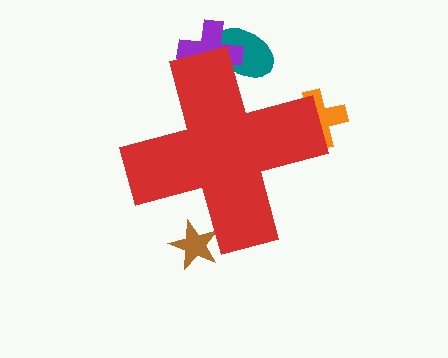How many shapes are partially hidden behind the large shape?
4 shapes are partially hidden.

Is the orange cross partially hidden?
Yes, the orange cross is partially hidden behind the red cross.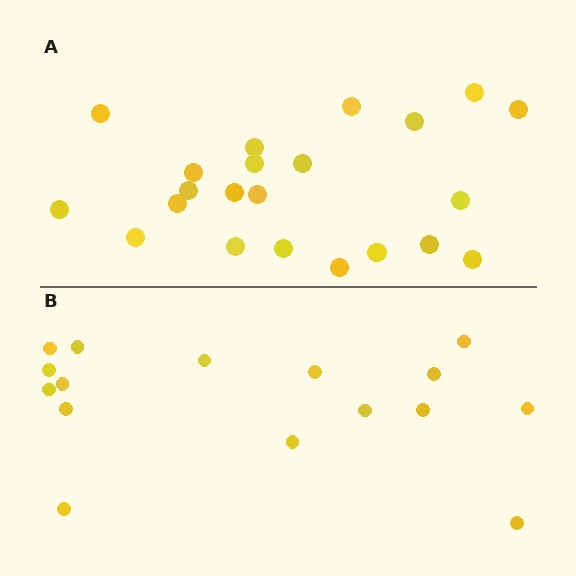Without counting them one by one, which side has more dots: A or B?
Region A (the top region) has more dots.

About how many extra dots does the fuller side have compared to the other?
Region A has about 6 more dots than region B.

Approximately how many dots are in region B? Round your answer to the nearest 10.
About 20 dots. (The exact count is 16, which rounds to 20.)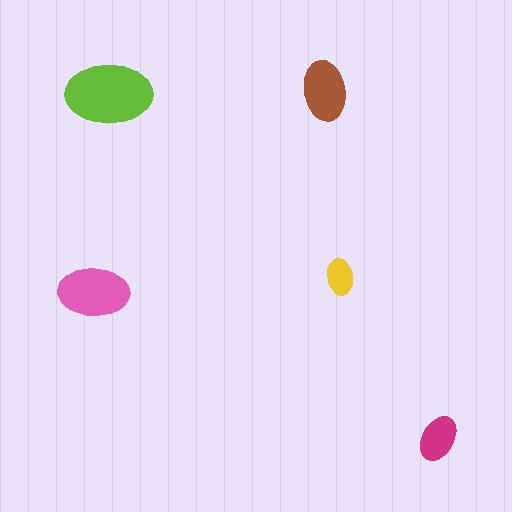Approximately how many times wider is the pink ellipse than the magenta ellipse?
About 1.5 times wider.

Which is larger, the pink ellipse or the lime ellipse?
The lime one.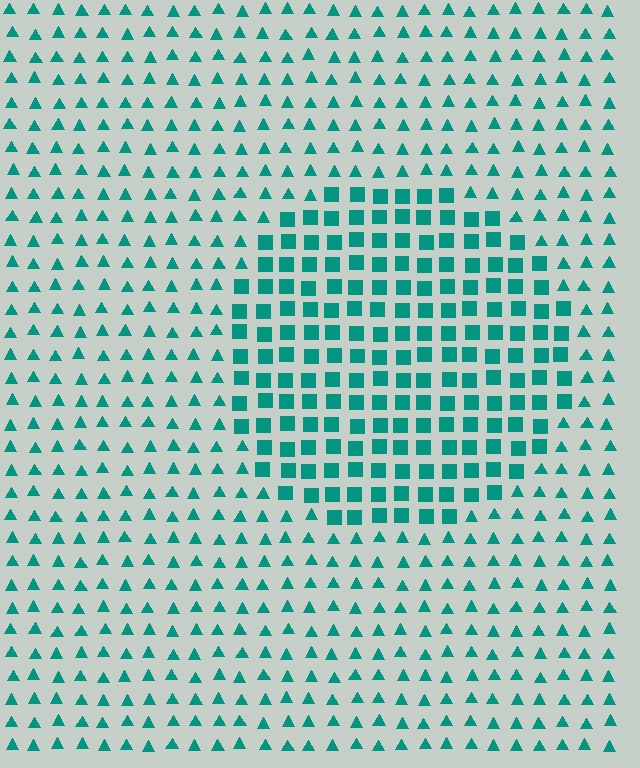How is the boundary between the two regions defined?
The boundary is defined by a change in element shape: squares inside vs. triangles outside. All elements share the same color and spacing.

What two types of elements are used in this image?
The image uses squares inside the circle region and triangles outside it.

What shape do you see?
I see a circle.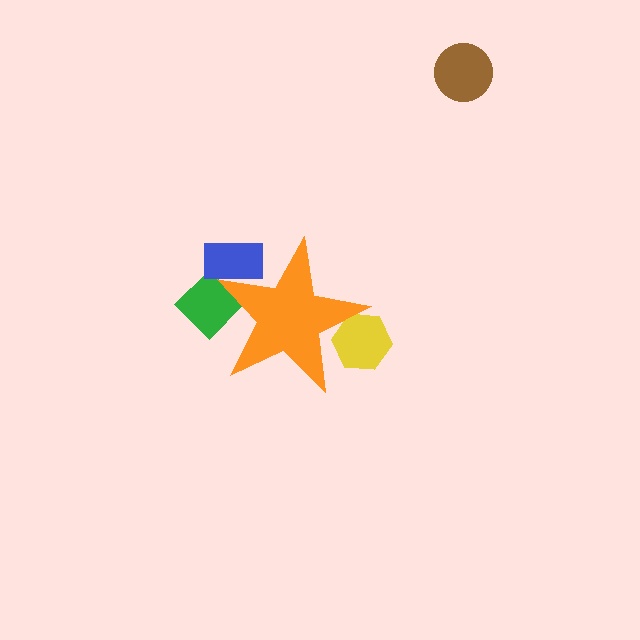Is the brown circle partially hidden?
No, the brown circle is fully visible.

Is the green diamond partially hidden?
Yes, the green diamond is partially hidden behind the orange star.